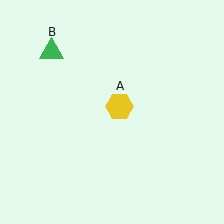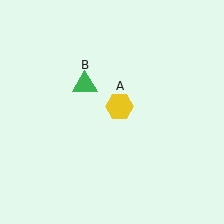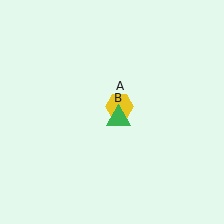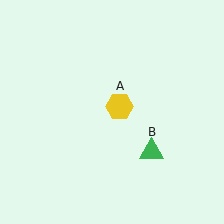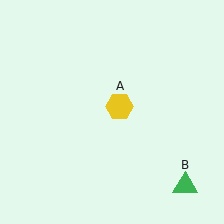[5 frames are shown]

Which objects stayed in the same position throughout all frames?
Yellow hexagon (object A) remained stationary.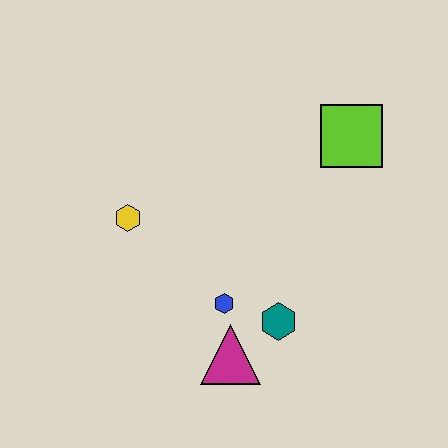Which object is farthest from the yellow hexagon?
The lime square is farthest from the yellow hexagon.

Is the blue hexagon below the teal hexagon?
No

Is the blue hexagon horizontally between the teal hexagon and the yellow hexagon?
Yes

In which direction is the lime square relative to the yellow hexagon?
The lime square is to the right of the yellow hexagon.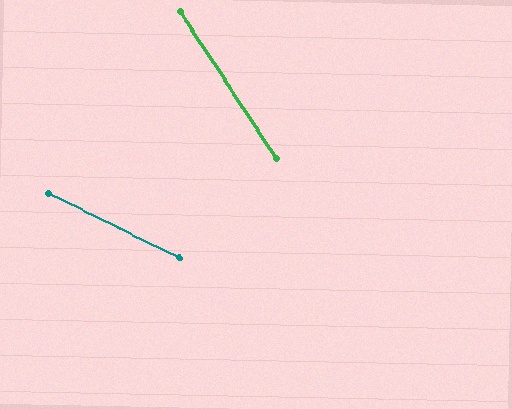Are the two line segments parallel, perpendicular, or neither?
Neither parallel nor perpendicular — they differ by about 30°.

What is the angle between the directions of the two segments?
Approximately 30 degrees.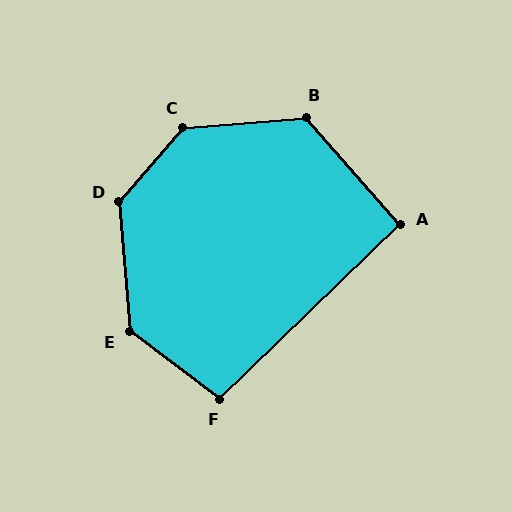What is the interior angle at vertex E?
Approximately 131 degrees (obtuse).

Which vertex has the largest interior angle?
C, at approximately 136 degrees.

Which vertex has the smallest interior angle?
A, at approximately 93 degrees.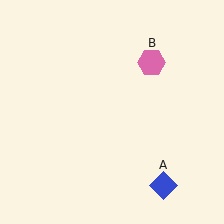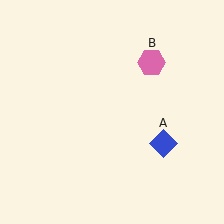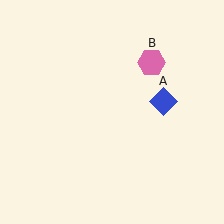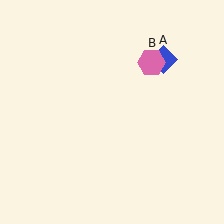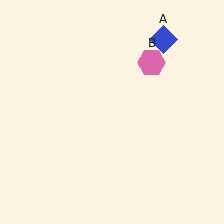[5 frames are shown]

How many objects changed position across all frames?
1 object changed position: blue diamond (object A).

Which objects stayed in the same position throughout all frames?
Pink hexagon (object B) remained stationary.